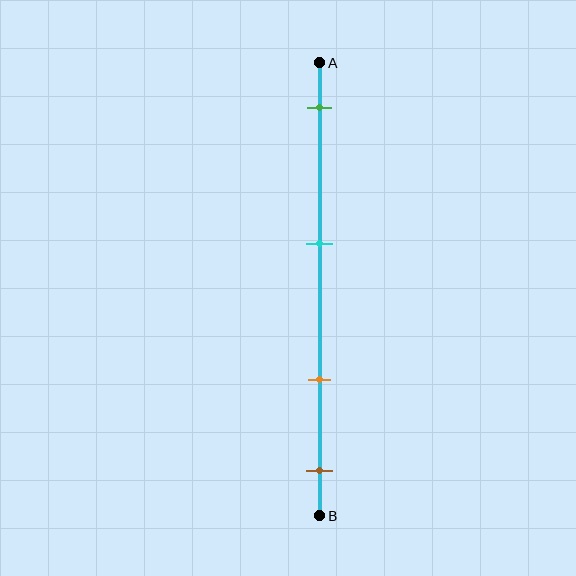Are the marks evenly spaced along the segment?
No, the marks are not evenly spaced.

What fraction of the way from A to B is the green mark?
The green mark is approximately 10% (0.1) of the way from A to B.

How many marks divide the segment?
There are 4 marks dividing the segment.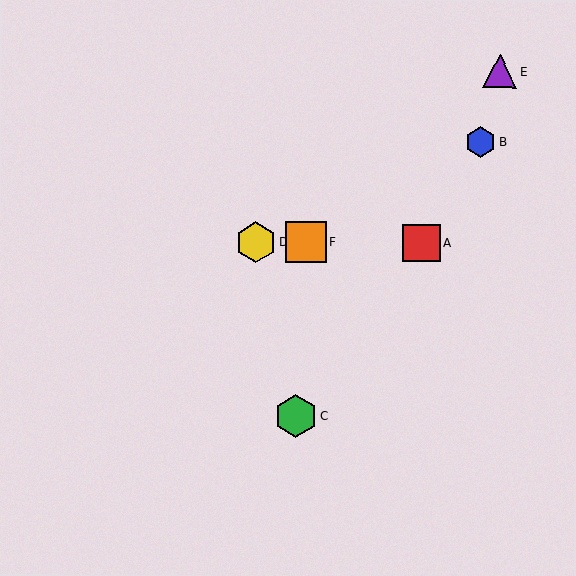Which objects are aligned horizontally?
Objects A, D, F are aligned horizontally.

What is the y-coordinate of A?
Object A is at y≈243.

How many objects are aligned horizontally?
3 objects (A, D, F) are aligned horizontally.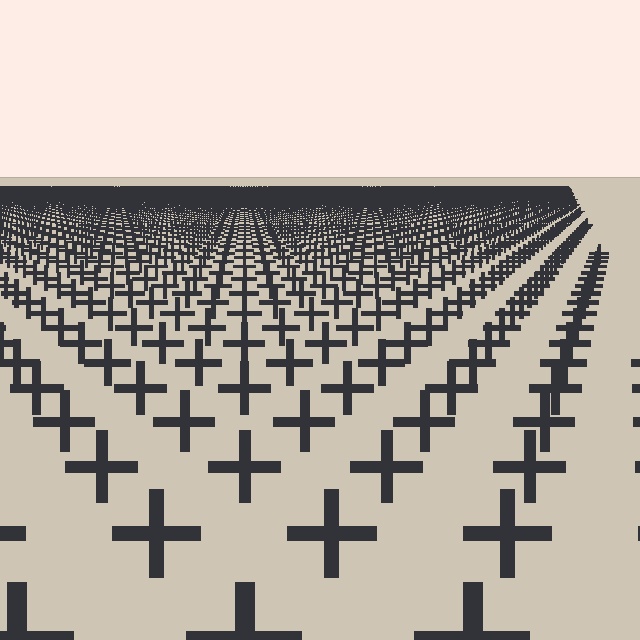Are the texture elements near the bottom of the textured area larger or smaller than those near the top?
Larger. Near the bottom, elements are closer to the viewer and appear at a bigger on-screen size.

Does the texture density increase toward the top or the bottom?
Density increases toward the top.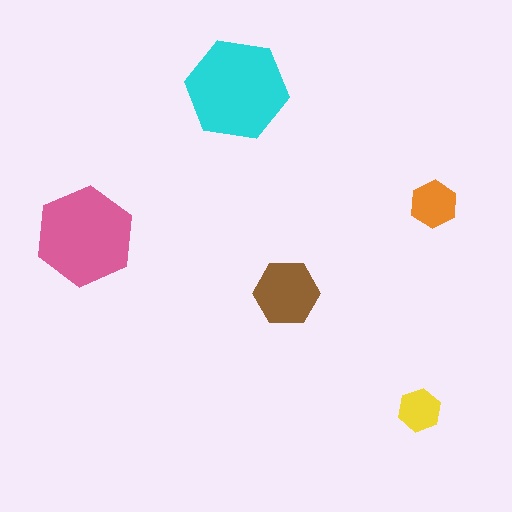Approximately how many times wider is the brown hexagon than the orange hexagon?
About 1.5 times wider.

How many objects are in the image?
There are 5 objects in the image.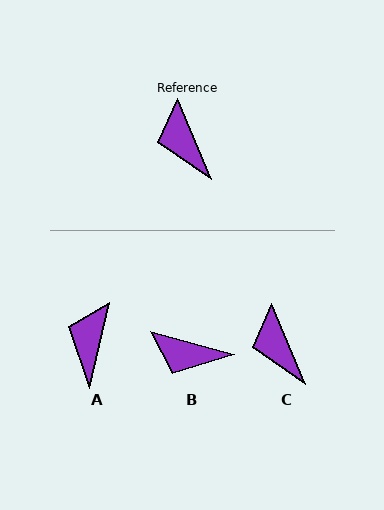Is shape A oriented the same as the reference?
No, it is off by about 36 degrees.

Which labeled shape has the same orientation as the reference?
C.